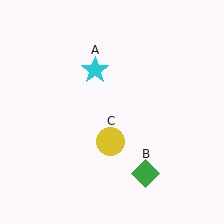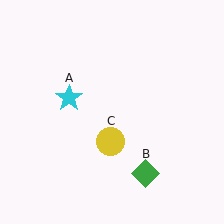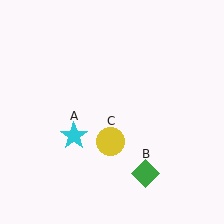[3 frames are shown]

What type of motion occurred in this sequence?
The cyan star (object A) rotated counterclockwise around the center of the scene.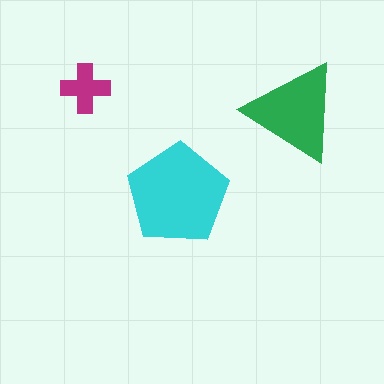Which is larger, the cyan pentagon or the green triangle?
The cyan pentagon.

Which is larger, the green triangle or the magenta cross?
The green triangle.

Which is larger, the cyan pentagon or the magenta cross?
The cyan pentagon.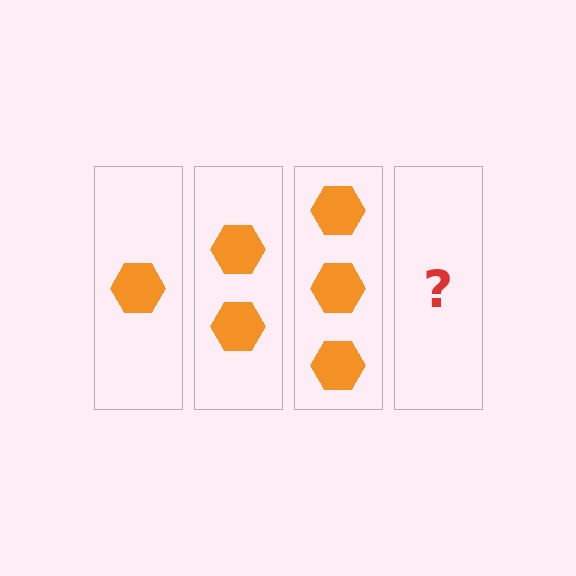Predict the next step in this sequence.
The next step is 4 hexagons.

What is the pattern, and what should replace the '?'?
The pattern is that each step adds one more hexagon. The '?' should be 4 hexagons.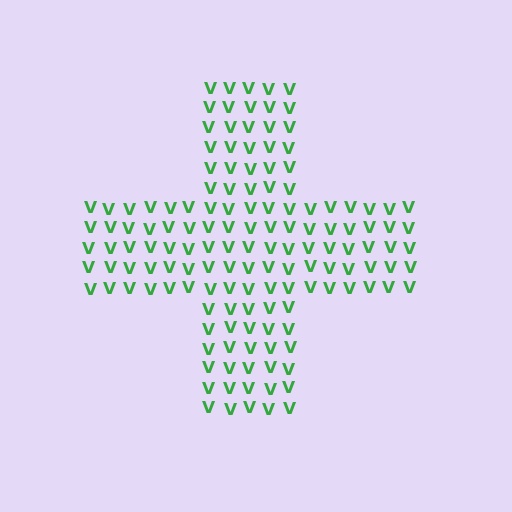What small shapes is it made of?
It is made of small letter V's.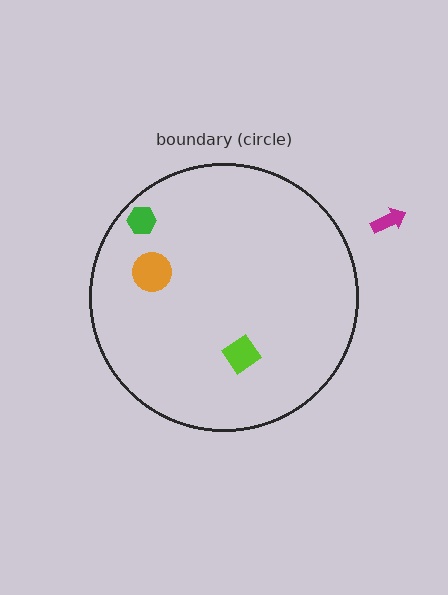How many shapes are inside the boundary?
3 inside, 1 outside.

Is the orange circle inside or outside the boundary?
Inside.